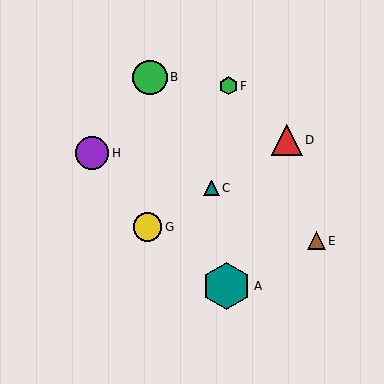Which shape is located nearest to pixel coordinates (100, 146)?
The purple circle (labeled H) at (92, 153) is nearest to that location.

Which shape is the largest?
The teal hexagon (labeled A) is the largest.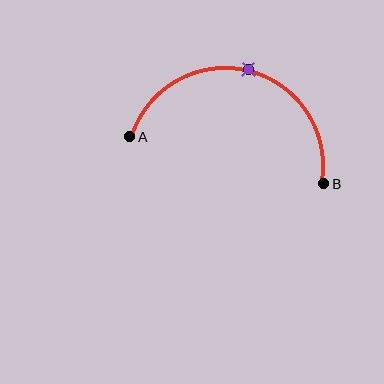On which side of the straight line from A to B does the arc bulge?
The arc bulges above the straight line connecting A and B.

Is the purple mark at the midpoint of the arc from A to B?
Yes. The purple mark lies on the arc at equal arc-length from both A and B — it is the arc midpoint.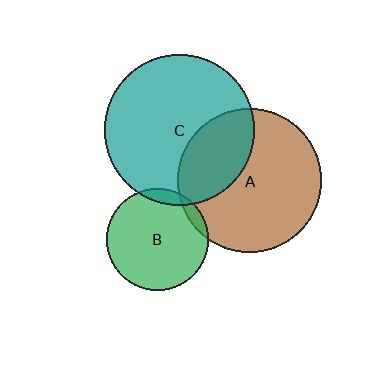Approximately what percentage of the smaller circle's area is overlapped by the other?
Approximately 5%.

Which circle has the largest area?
Circle C (teal).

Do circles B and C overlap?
Yes.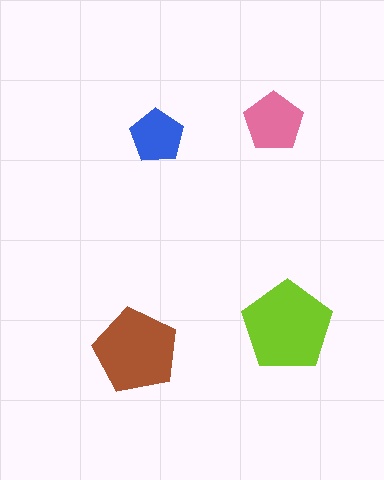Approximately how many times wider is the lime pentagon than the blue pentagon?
About 1.5 times wider.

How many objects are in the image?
There are 4 objects in the image.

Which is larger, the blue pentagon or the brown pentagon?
The brown one.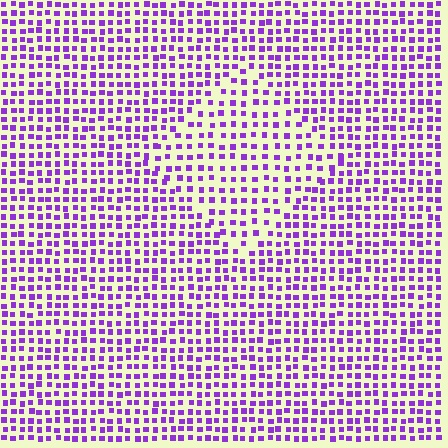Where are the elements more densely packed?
The elements are more densely packed outside the diamond boundary.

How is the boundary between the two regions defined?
The boundary is defined by a change in element density (approximately 1.5x ratio). All elements are the same color, size, and shape.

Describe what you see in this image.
The image contains small purple elements arranged at two different densities. A diamond-shaped region is visible where the elements are less densely packed than the surrounding area.